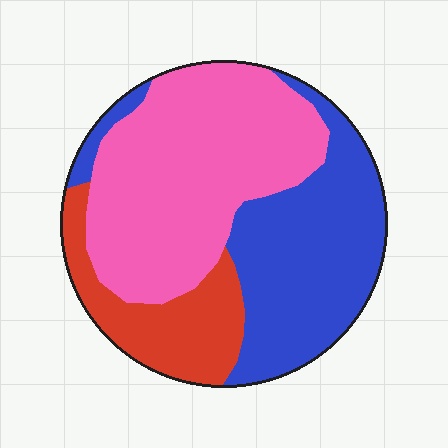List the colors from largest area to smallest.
From largest to smallest: pink, blue, red.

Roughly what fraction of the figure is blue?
Blue covers around 35% of the figure.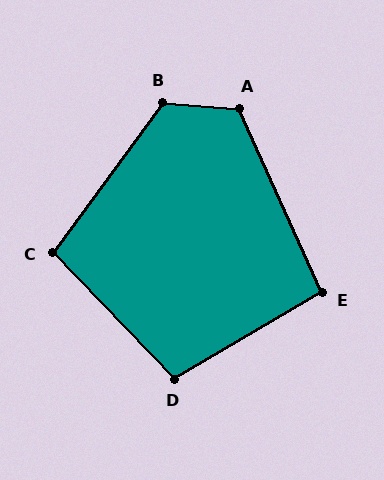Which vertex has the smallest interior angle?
E, at approximately 96 degrees.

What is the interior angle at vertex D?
Approximately 104 degrees (obtuse).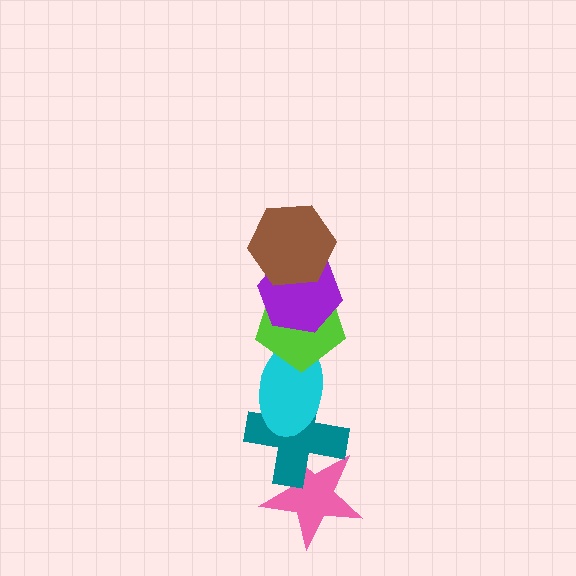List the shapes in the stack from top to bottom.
From top to bottom: the brown hexagon, the purple hexagon, the lime pentagon, the cyan ellipse, the teal cross, the pink star.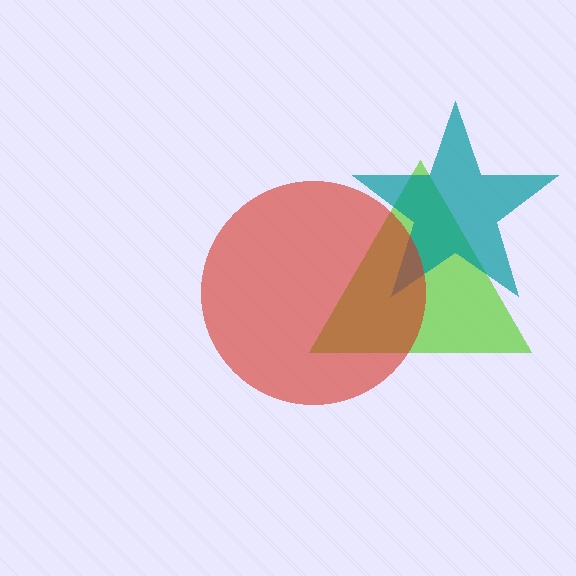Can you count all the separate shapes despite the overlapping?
Yes, there are 3 separate shapes.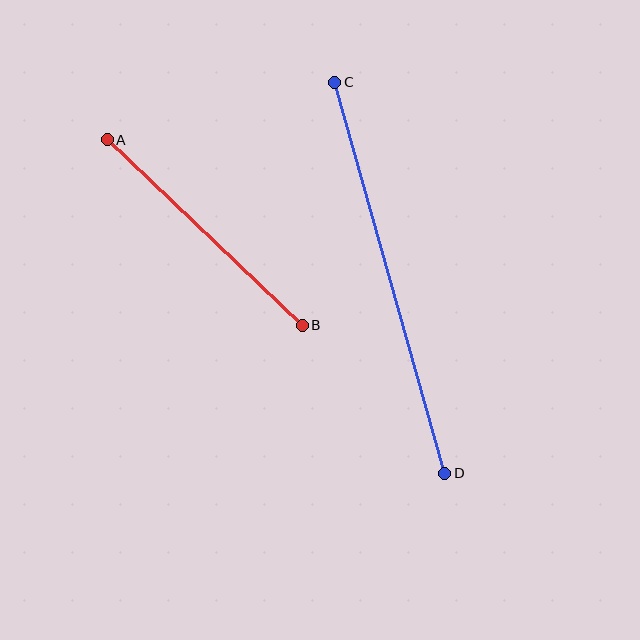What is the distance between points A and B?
The distance is approximately 269 pixels.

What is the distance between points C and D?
The distance is approximately 406 pixels.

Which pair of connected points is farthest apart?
Points C and D are farthest apart.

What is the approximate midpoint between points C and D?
The midpoint is at approximately (390, 278) pixels.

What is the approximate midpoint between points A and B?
The midpoint is at approximately (205, 233) pixels.